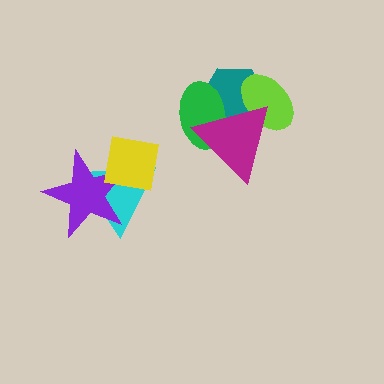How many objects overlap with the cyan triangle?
2 objects overlap with the cyan triangle.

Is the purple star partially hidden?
Yes, it is partially covered by another shape.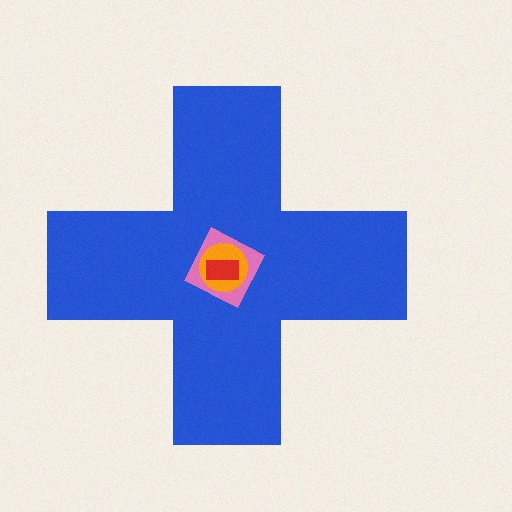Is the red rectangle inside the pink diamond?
Yes.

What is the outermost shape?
The blue cross.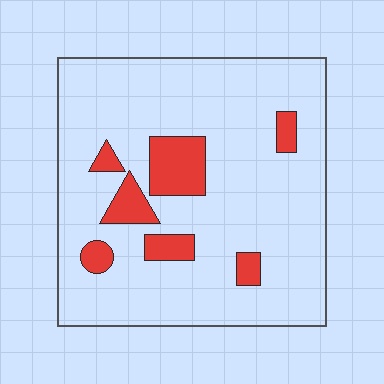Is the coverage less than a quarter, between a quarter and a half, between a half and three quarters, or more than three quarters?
Less than a quarter.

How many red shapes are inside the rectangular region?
7.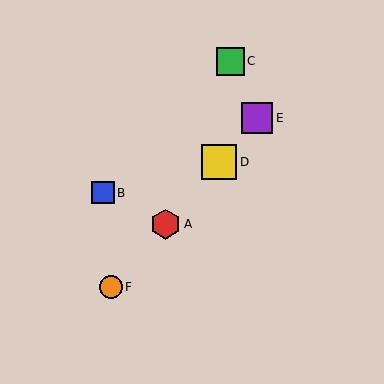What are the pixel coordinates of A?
Object A is at (166, 224).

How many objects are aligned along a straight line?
4 objects (A, D, E, F) are aligned along a straight line.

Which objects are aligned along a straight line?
Objects A, D, E, F are aligned along a straight line.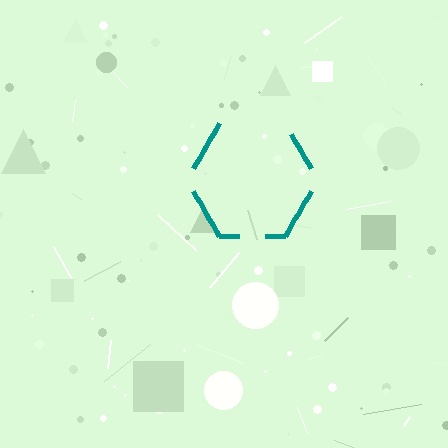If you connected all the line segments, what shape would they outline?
They would outline a hexagon.